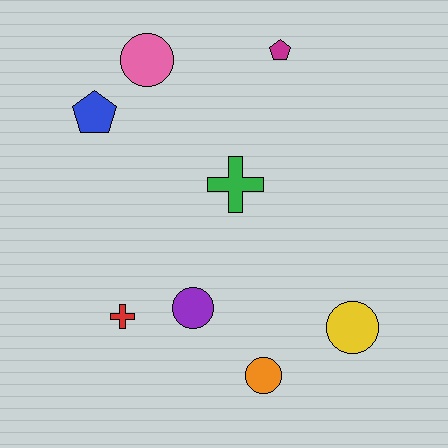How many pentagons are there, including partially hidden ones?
There are 2 pentagons.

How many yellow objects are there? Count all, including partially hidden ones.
There is 1 yellow object.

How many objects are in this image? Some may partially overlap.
There are 8 objects.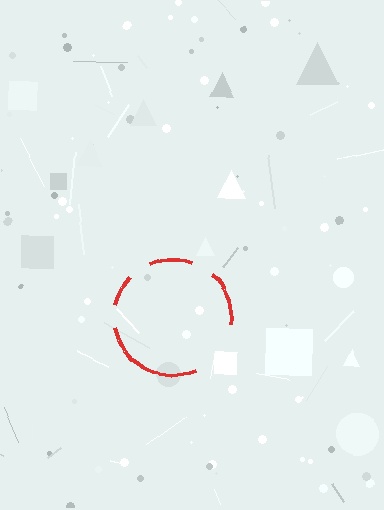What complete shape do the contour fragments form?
The contour fragments form a circle.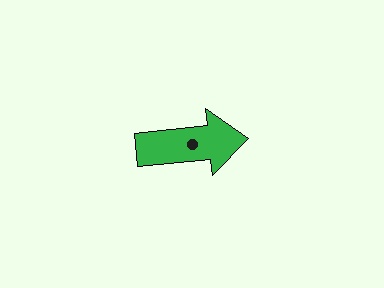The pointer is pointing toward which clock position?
Roughly 3 o'clock.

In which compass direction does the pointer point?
East.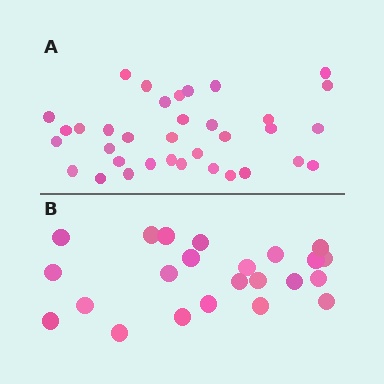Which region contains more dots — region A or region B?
Region A (the top region) has more dots.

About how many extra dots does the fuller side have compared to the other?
Region A has roughly 12 or so more dots than region B.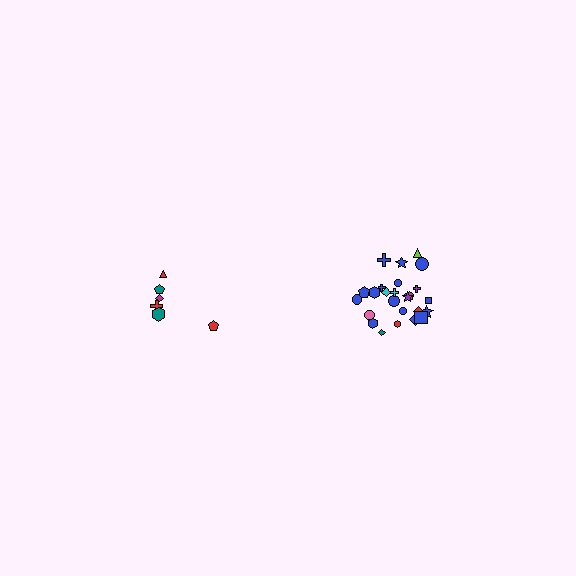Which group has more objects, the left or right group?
The right group.